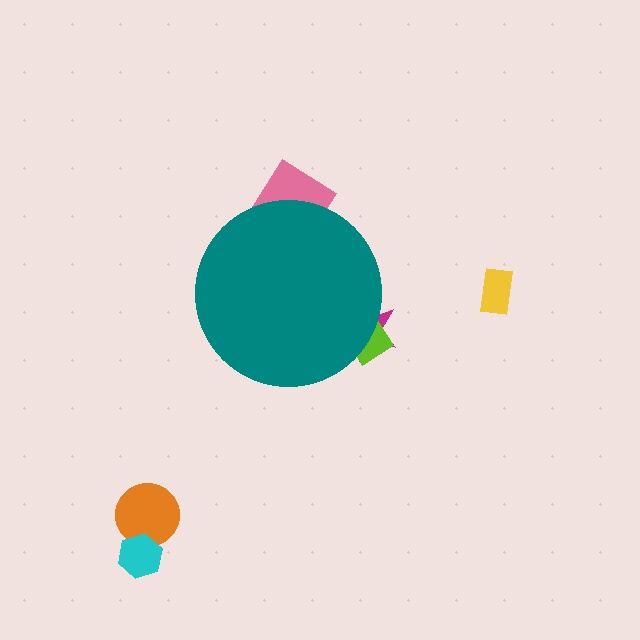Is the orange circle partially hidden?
No, the orange circle is fully visible.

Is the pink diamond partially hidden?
Yes, the pink diamond is partially hidden behind the teal circle.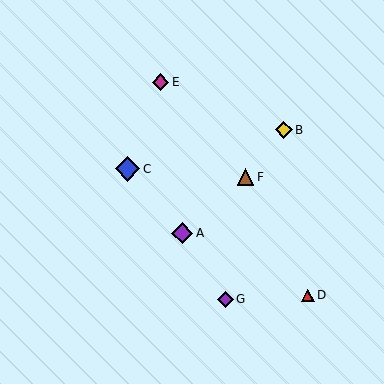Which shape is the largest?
The blue diamond (labeled C) is the largest.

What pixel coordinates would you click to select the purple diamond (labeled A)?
Click at (182, 233) to select the purple diamond A.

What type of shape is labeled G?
Shape G is a purple diamond.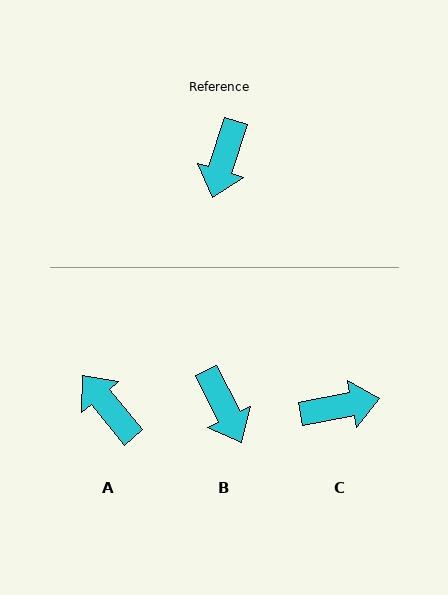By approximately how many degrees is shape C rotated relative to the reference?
Approximately 119 degrees counter-clockwise.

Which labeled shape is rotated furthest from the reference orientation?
A, about 123 degrees away.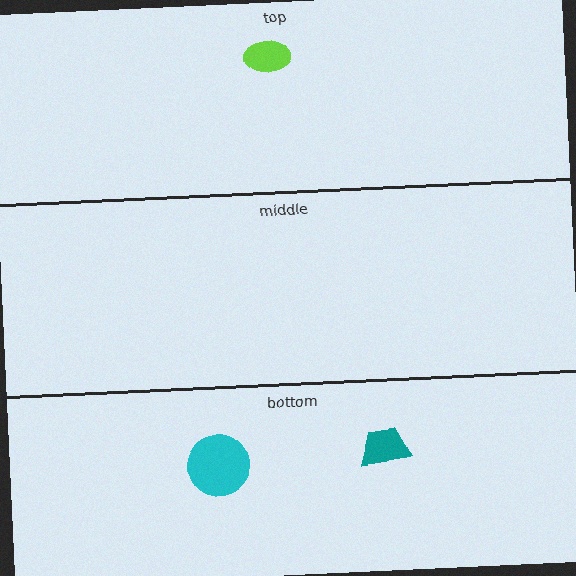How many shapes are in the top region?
1.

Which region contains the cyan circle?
The bottom region.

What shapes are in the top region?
The lime ellipse.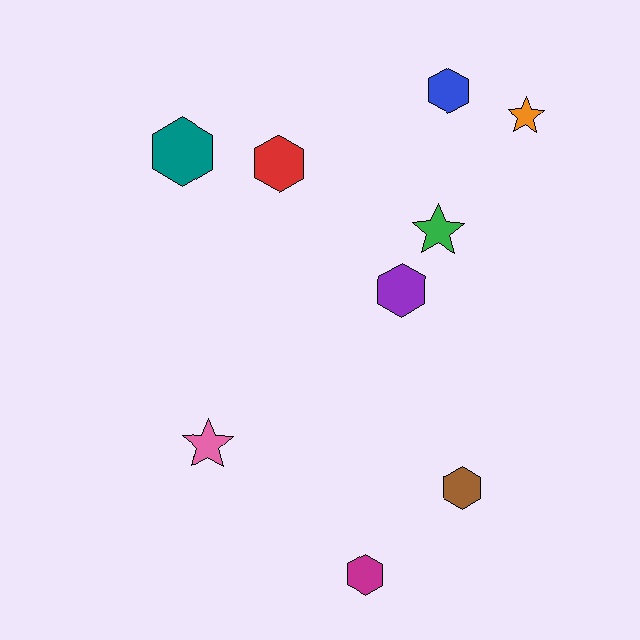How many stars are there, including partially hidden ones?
There are 3 stars.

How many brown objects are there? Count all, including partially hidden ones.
There is 1 brown object.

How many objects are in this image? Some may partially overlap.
There are 9 objects.